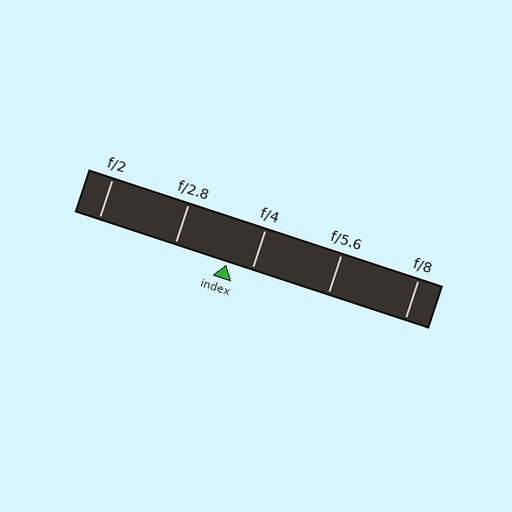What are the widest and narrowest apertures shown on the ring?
The widest aperture shown is f/2 and the narrowest is f/8.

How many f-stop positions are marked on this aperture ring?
There are 5 f-stop positions marked.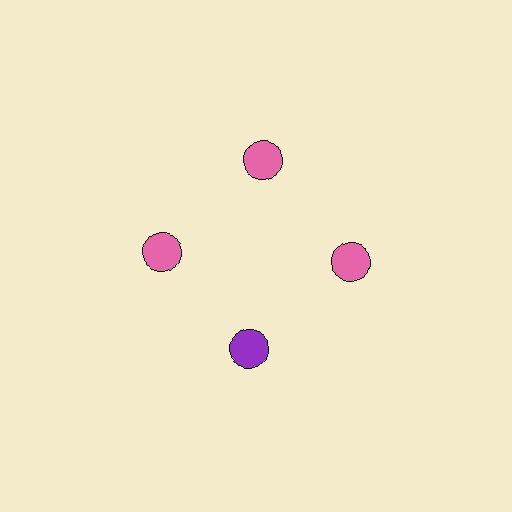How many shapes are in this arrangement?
There are 4 shapes arranged in a ring pattern.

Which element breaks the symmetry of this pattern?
The purple circle at roughly the 6 o'clock position breaks the symmetry. All other shapes are pink circles.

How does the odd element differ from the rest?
It has a different color: purple instead of pink.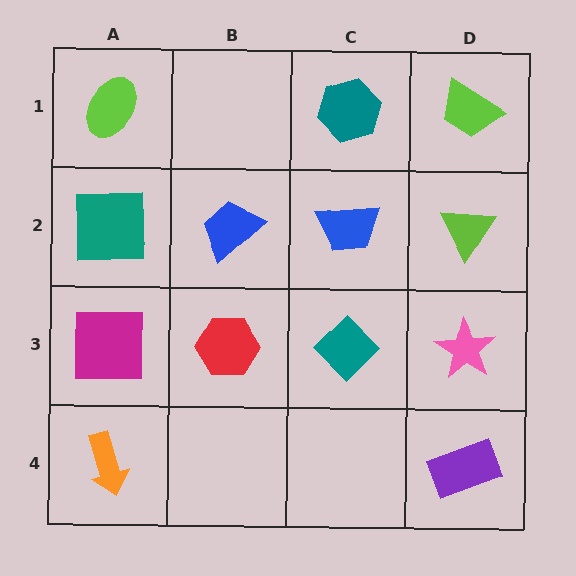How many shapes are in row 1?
3 shapes.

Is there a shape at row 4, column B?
No, that cell is empty.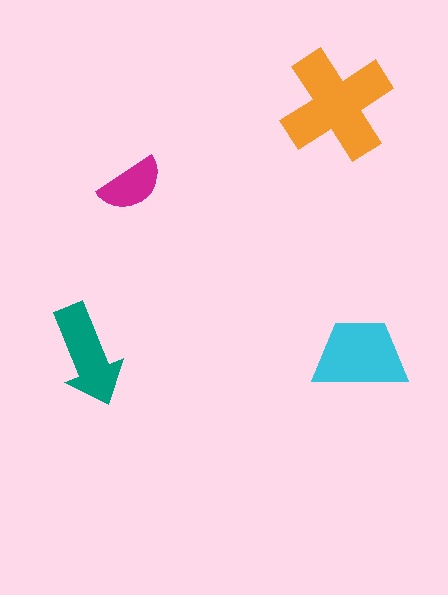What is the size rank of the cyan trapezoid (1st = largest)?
2nd.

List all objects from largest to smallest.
The orange cross, the cyan trapezoid, the teal arrow, the magenta semicircle.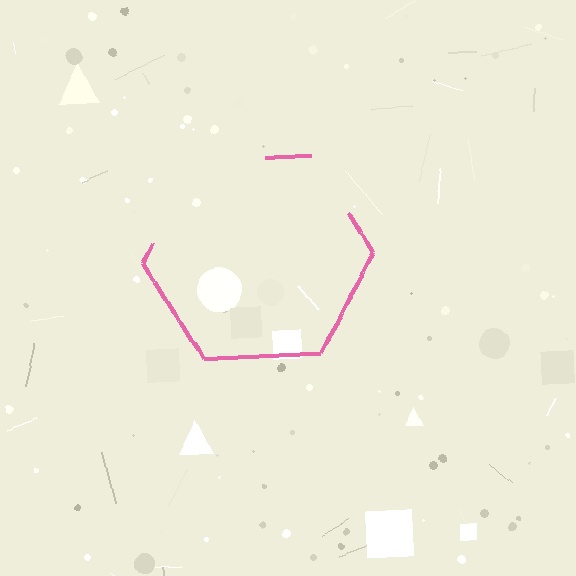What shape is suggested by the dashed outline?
The dashed outline suggests a hexagon.